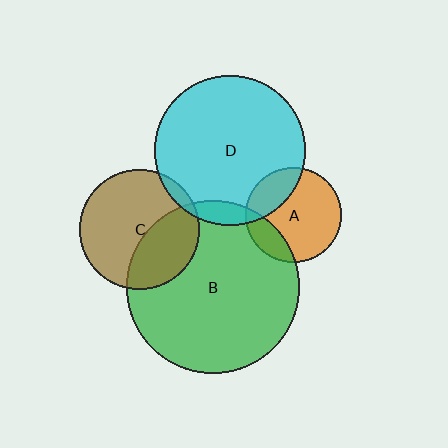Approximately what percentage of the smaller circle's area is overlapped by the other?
Approximately 10%.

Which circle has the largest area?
Circle B (green).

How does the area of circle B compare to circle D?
Approximately 1.3 times.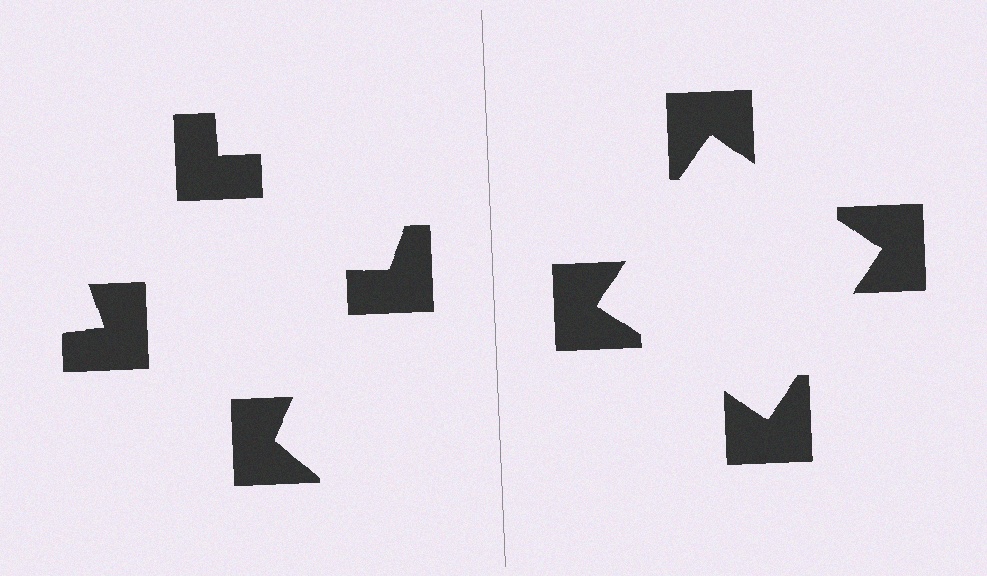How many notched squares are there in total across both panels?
8 — 4 on each side.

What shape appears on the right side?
An illusory square.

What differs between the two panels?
The notched squares are positioned identically on both sides; only the wedge orientations differ. On the right they align to a square; on the left they are misaligned.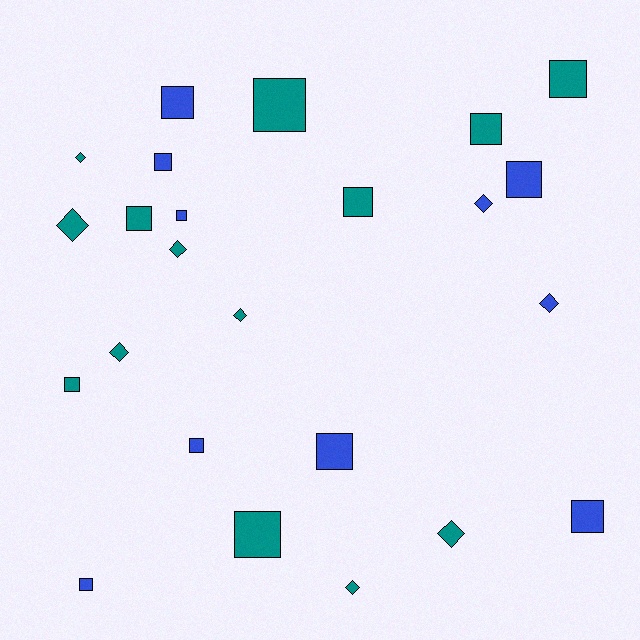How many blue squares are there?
There are 8 blue squares.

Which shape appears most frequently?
Square, with 15 objects.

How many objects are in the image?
There are 24 objects.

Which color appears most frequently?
Teal, with 14 objects.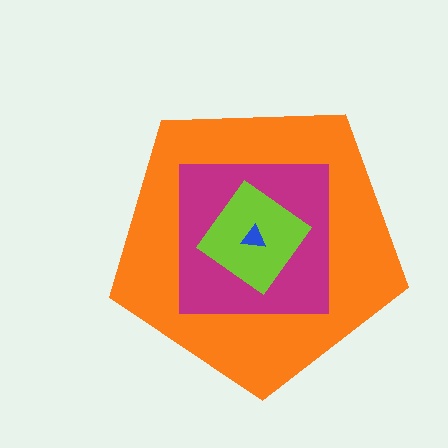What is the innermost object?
The blue triangle.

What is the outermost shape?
The orange pentagon.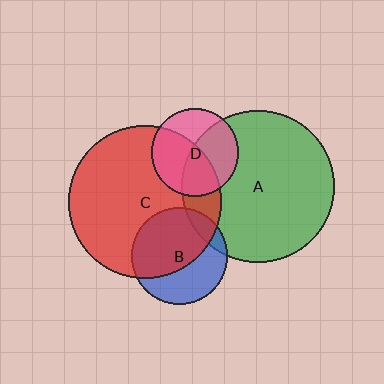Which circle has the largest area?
Circle C (red).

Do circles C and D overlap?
Yes.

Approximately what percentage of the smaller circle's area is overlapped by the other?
Approximately 55%.